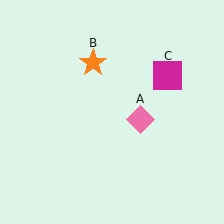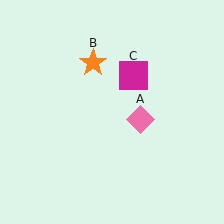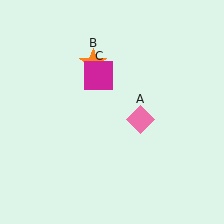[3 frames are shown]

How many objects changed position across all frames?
1 object changed position: magenta square (object C).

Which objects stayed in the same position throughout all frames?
Pink diamond (object A) and orange star (object B) remained stationary.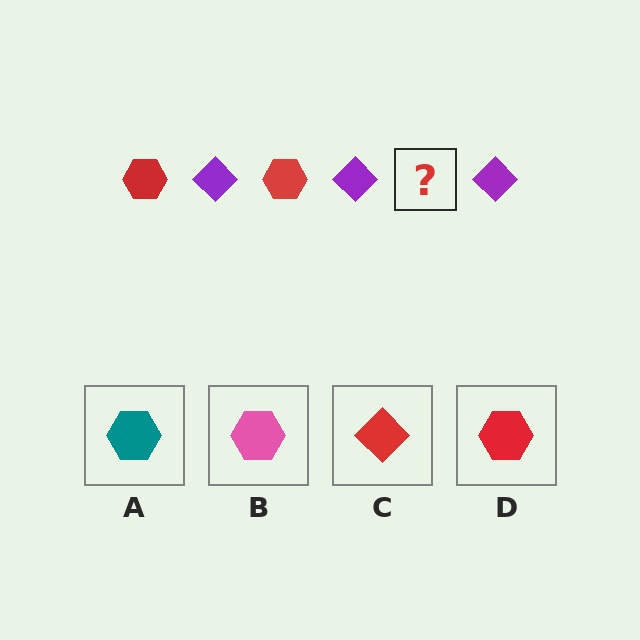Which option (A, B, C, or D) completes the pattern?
D.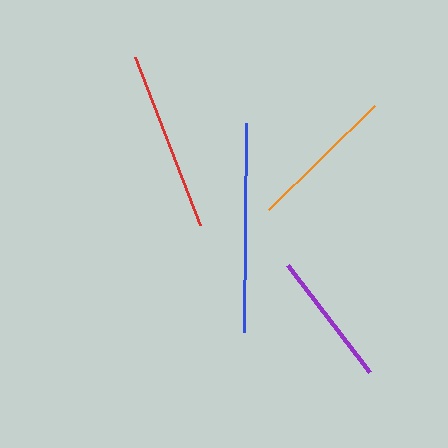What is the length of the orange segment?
The orange segment is approximately 148 pixels long.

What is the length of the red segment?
The red segment is approximately 180 pixels long.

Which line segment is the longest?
The blue line is the longest at approximately 209 pixels.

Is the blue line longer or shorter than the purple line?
The blue line is longer than the purple line.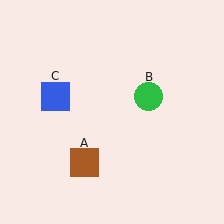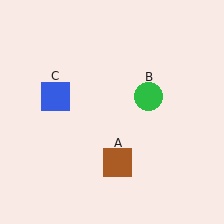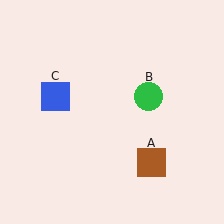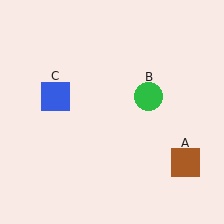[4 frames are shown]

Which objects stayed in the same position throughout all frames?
Green circle (object B) and blue square (object C) remained stationary.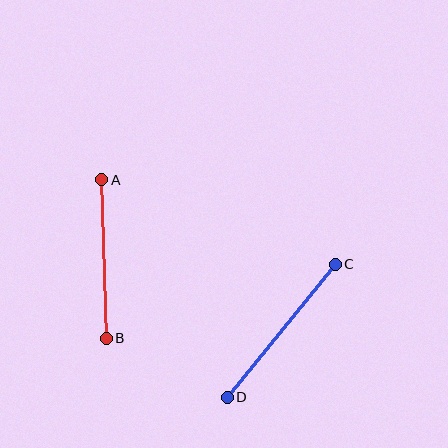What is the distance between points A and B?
The distance is approximately 159 pixels.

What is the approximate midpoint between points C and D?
The midpoint is at approximately (281, 331) pixels.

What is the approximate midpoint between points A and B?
The midpoint is at approximately (104, 259) pixels.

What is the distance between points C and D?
The distance is approximately 172 pixels.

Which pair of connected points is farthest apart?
Points C and D are farthest apart.